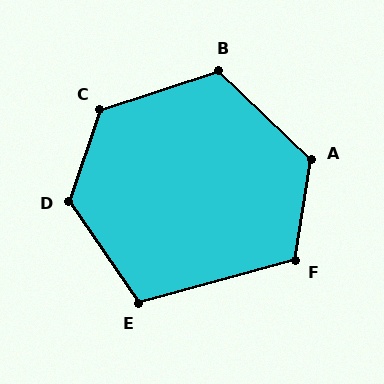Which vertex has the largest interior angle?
D, at approximately 127 degrees.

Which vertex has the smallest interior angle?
E, at approximately 109 degrees.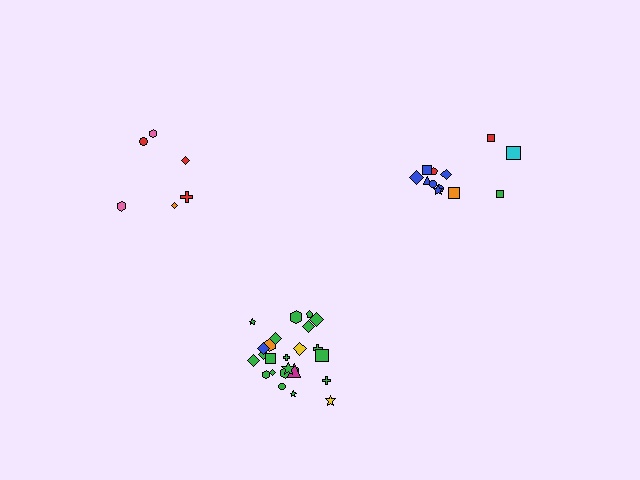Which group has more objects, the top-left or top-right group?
The top-right group.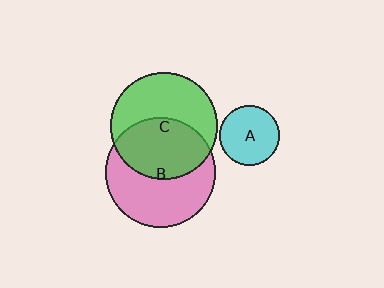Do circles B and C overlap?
Yes.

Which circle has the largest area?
Circle B (pink).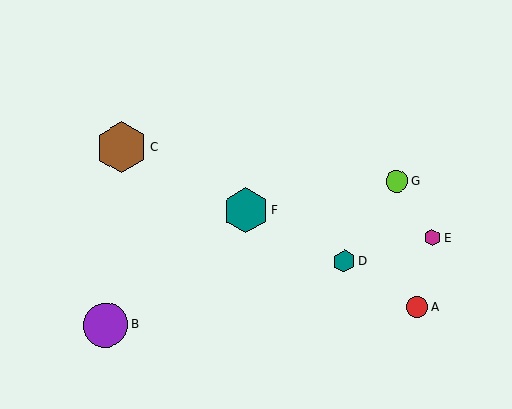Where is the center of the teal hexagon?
The center of the teal hexagon is at (344, 261).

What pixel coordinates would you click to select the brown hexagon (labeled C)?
Click at (122, 147) to select the brown hexagon C.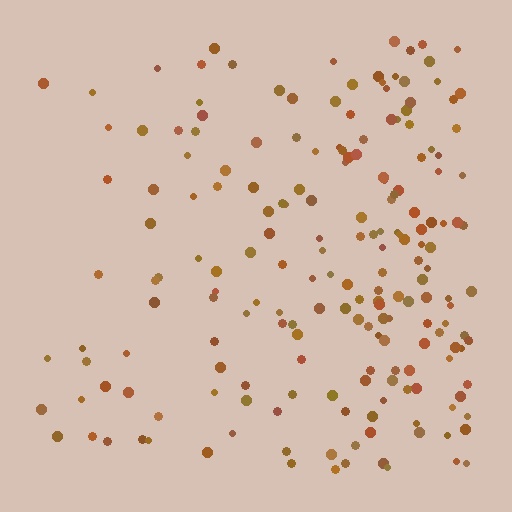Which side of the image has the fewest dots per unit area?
The left.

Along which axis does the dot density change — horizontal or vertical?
Horizontal.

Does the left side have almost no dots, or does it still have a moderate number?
Still a moderate number, just noticeably fewer than the right.